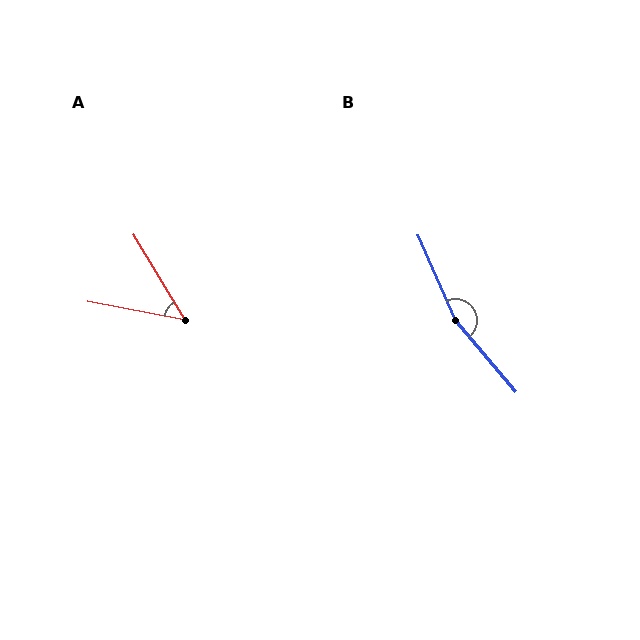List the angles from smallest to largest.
A (48°), B (164°).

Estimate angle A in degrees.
Approximately 48 degrees.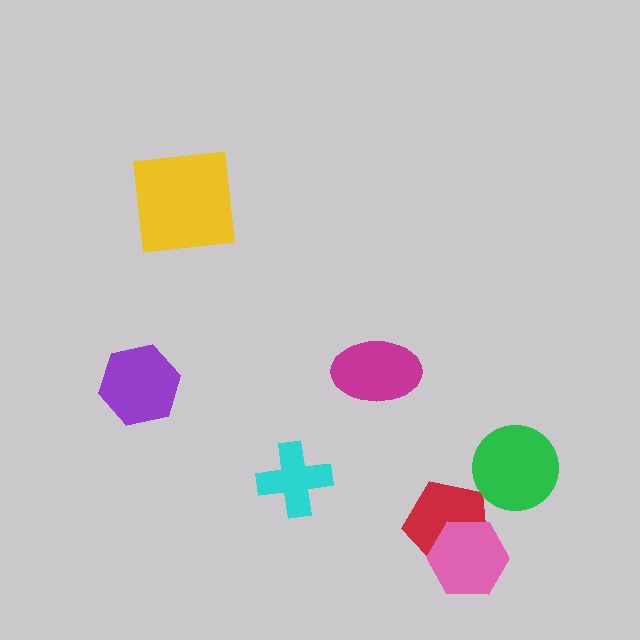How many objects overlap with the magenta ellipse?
0 objects overlap with the magenta ellipse.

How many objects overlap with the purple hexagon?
0 objects overlap with the purple hexagon.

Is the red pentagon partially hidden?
Yes, it is partially covered by another shape.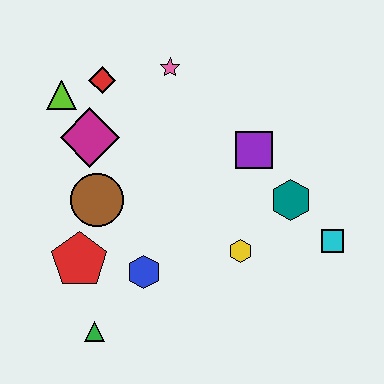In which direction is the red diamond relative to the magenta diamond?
The red diamond is above the magenta diamond.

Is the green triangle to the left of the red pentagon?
No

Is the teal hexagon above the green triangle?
Yes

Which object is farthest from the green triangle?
The pink star is farthest from the green triangle.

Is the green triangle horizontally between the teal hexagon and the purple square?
No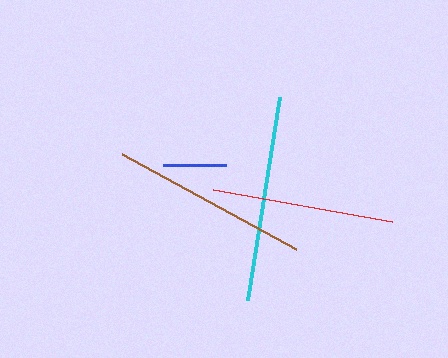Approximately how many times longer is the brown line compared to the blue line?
The brown line is approximately 3.2 times the length of the blue line.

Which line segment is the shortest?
The blue line is the shortest at approximately 63 pixels.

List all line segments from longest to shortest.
From longest to shortest: cyan, brown, red, blue.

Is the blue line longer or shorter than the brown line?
The brown line is longer than the blue line.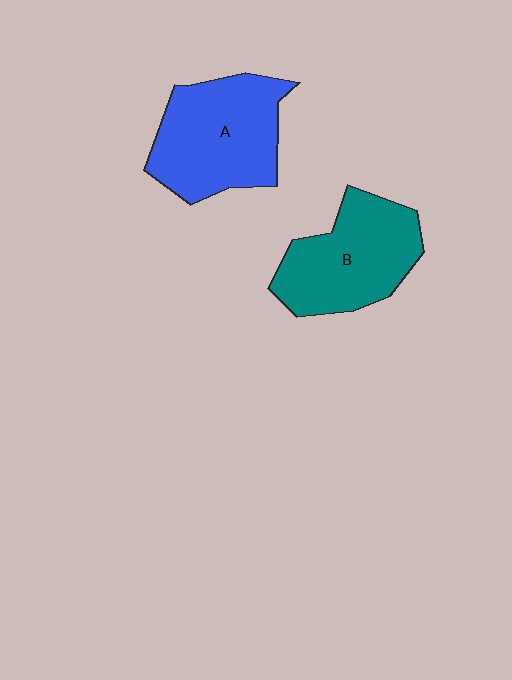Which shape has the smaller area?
Shape B (teal).